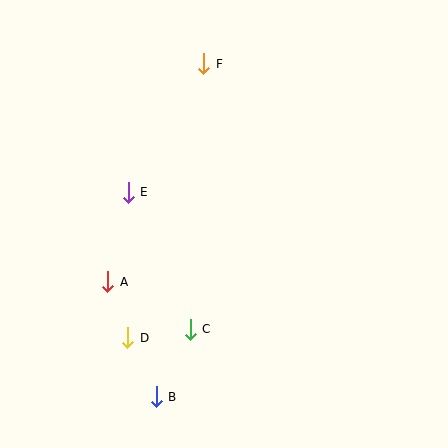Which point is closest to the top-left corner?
Point F is closest to the top-left corner.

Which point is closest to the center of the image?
Point E at (128, 192) is closest to the center.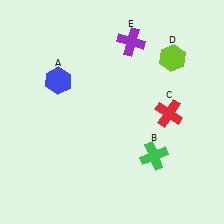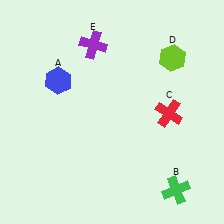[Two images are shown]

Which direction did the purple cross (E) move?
The purple cross (E) moved left.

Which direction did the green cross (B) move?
The green cross (B) moved down.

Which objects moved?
The objects that moved are: the green cross (B), the purple cross (E).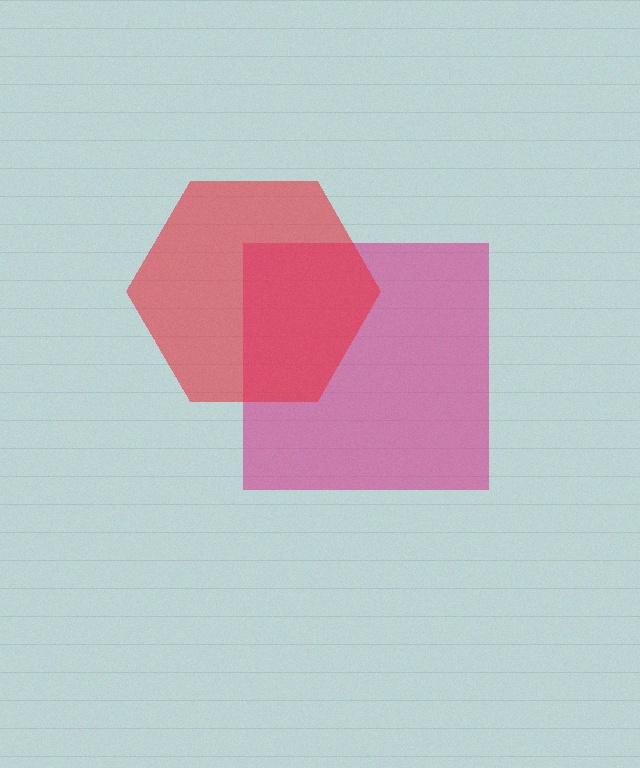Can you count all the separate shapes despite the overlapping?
Yes, there are 2 separate shapes.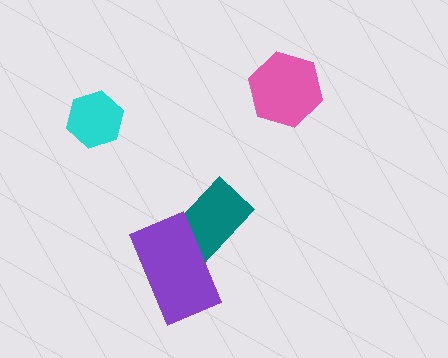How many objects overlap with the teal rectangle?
1 object overlaps with the teal rectangle.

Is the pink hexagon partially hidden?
No, no other shape covers it.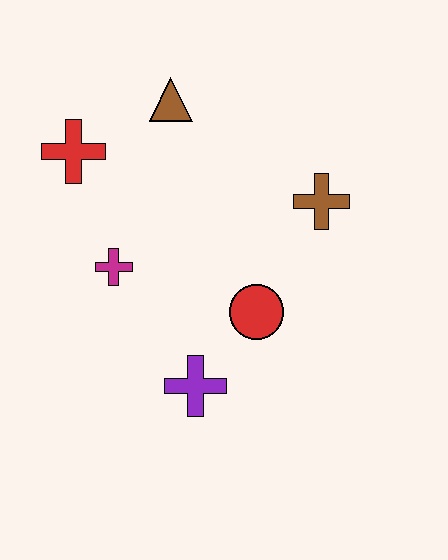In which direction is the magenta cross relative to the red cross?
The magenta cross is below the red cross.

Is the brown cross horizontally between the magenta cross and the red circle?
No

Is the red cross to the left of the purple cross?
Yes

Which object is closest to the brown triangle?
The red cross is closest to the brown triangle.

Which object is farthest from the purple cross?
The brown triangle is farthest from the purple cross.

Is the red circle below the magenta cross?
Yes